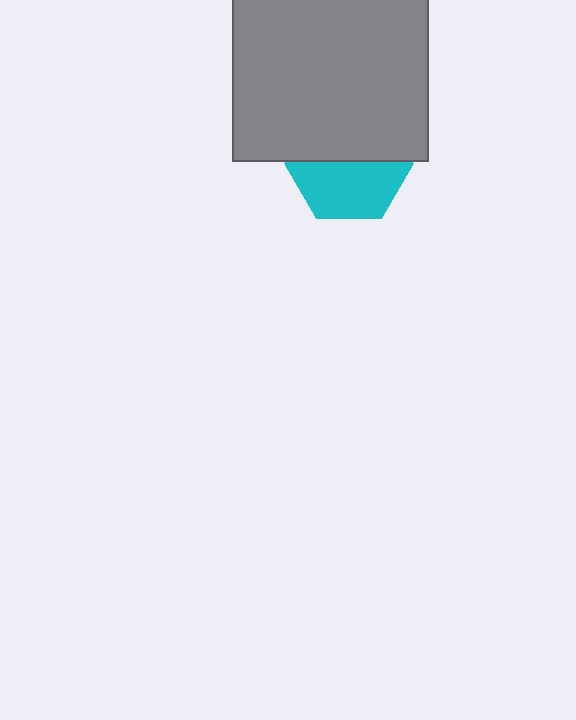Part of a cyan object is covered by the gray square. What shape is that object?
It is a hexagon.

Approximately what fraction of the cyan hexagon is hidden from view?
Roughly 48% of the cyan hexagon is hidden behind the gray square.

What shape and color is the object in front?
The object in front is a gray square.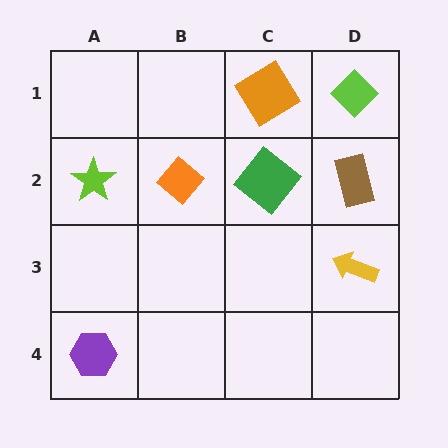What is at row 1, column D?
A lime diamond.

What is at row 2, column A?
A lime star.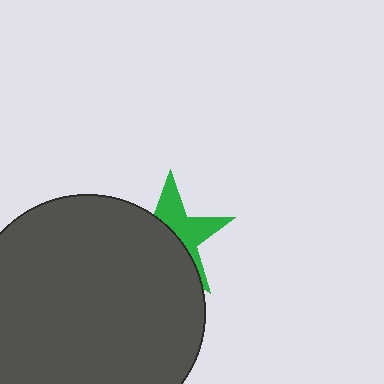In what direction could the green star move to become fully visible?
The green star could move toward the upper-right. That would shift it out from behind the dark gray circle entirely.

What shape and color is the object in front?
The object in front is a dark gray circle.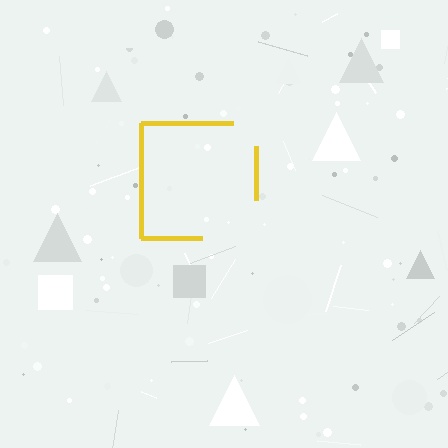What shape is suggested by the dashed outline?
The dashed outline suggests a square.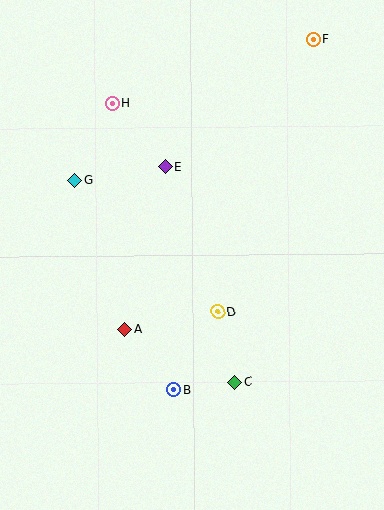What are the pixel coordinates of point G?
Point G is at (75, 180).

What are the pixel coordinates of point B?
Point B is at (174, 390).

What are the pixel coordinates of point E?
Point E is at (166, 167).